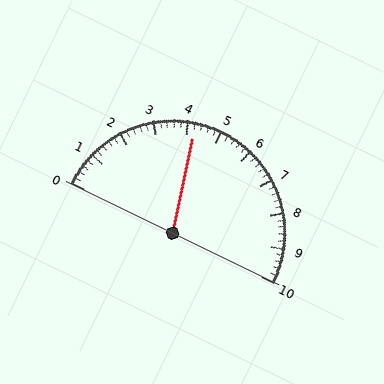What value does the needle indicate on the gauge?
The needle indicates approximately 4.2.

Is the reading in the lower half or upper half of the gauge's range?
The reading is in the lower half of the range (0 to 10).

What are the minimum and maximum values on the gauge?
The gauge ranges from 0 to 10.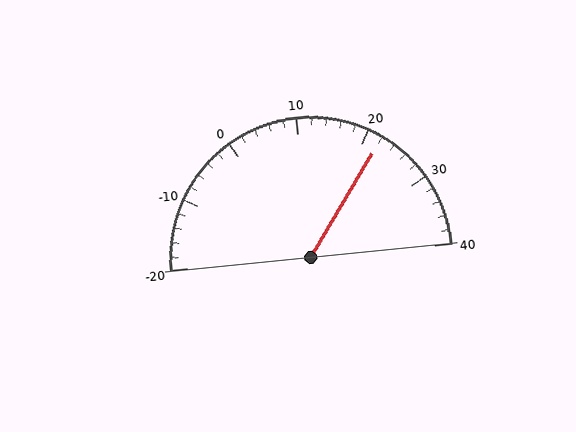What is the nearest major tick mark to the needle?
The nearest major tick mark is 20.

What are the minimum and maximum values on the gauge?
The gauge ranges from -20 to 40.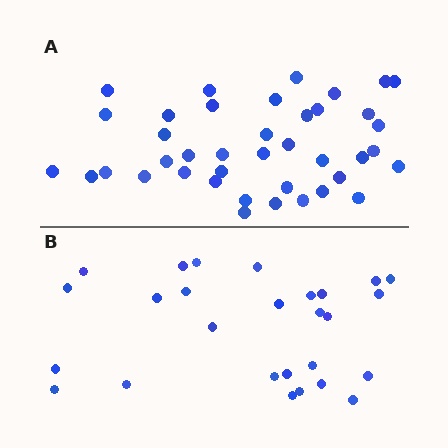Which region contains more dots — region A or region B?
Region A (the top region) has more dots.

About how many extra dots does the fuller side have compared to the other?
Region A has approximately 15 more dots than region B.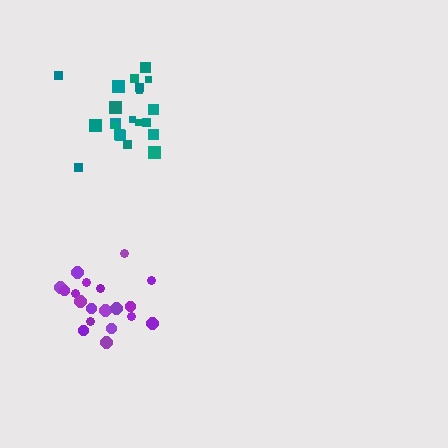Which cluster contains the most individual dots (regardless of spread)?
Teal (21).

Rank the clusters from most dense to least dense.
teal, purple.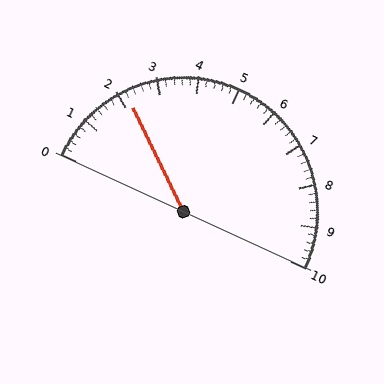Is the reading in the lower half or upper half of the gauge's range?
The reading is in the lower half of the range (0 to 10).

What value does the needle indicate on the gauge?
The needle indicates approximately 2.2.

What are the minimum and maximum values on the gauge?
The gauge ranges from 0 to 10.